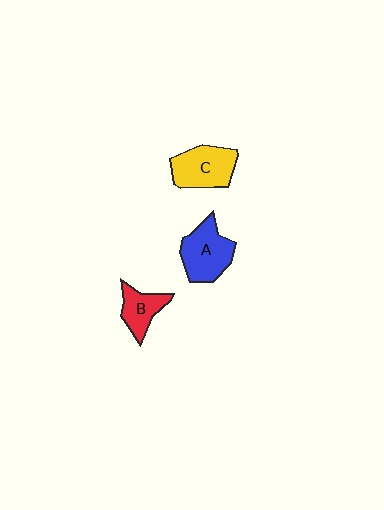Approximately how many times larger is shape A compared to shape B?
Approximately 1.5 times.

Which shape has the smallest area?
Shape B (red).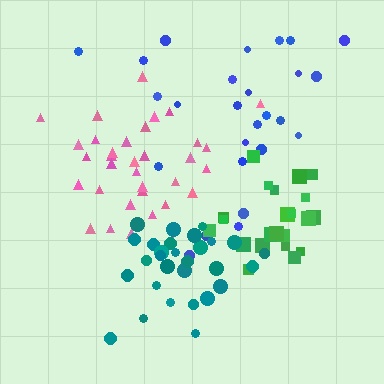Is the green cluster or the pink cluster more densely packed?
Green.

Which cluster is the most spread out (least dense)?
Blue.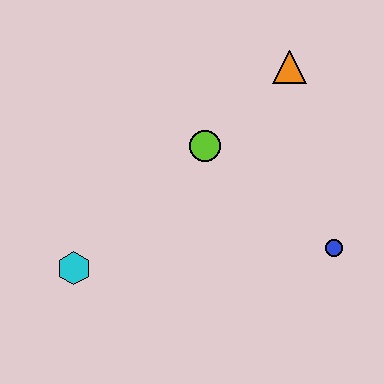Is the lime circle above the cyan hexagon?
Yes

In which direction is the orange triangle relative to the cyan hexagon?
The orange triangle is to the right of the cyan hexagon.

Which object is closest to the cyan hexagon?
The lime circle is closest to the cyan hexagon.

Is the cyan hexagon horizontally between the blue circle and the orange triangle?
No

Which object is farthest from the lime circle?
The cyan hexagon is farthest from the lime circle.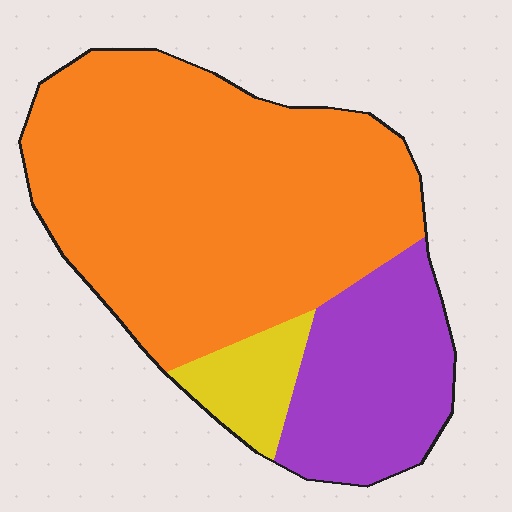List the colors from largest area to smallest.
From largest to smallest: orange, purple, yellow.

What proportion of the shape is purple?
Purple covers 24% of the shape.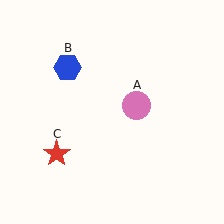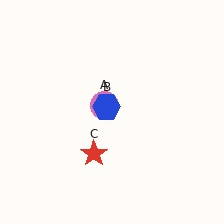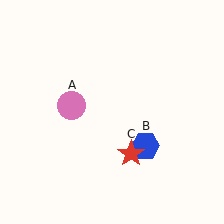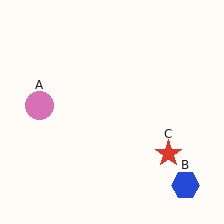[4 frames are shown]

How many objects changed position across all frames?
3 objects changed position: pink circle (object A), blue hexagon (object B), red star (object C).